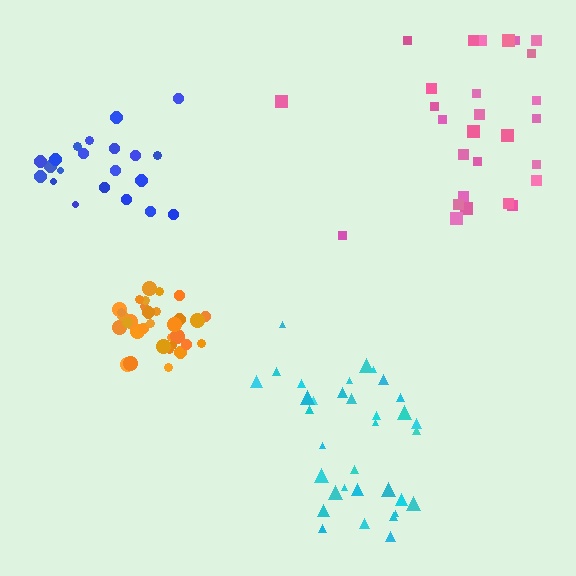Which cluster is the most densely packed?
Orange.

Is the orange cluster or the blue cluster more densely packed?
Orange.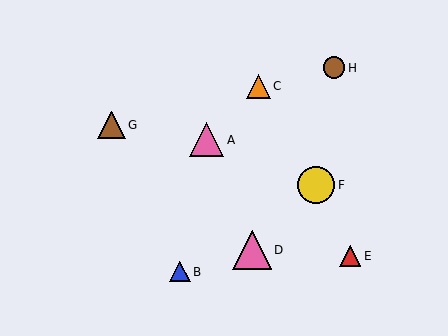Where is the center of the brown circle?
The center of the brown circle is at (334, 68).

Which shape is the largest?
The pink triangle (labeled D) is the largest.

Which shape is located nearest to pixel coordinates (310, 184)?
The yellow circle (labeled F) at (316, 185) is nearest to that location.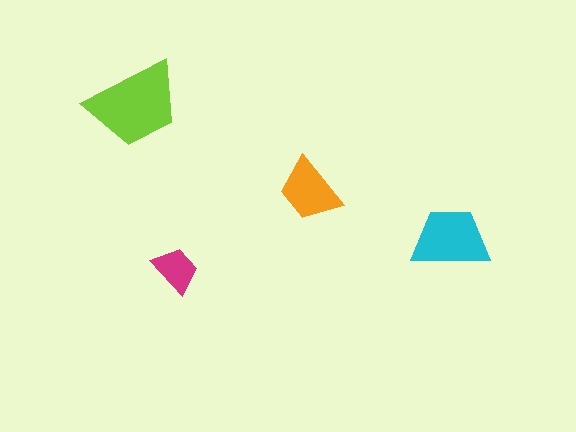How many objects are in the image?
There are 4 objects in the image.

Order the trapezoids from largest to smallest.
the lime one, the cyan one, the orange one, the magenta one.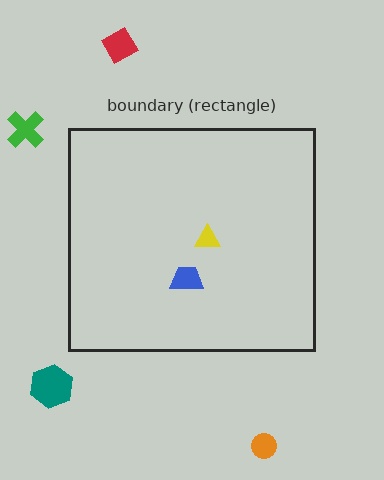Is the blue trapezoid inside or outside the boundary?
Inside.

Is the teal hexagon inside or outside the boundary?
Outside.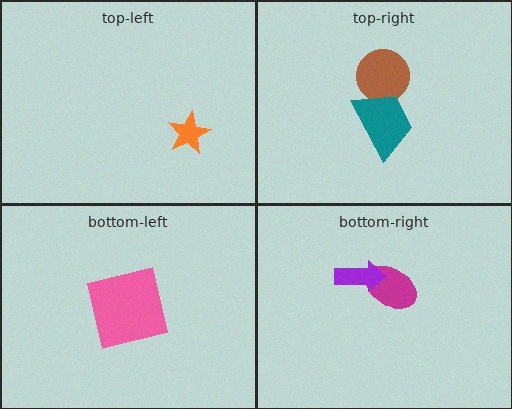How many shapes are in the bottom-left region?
1.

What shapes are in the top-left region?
The orange star.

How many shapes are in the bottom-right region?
2.